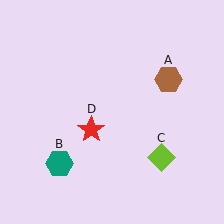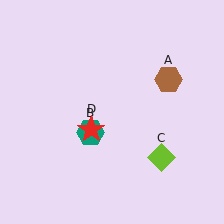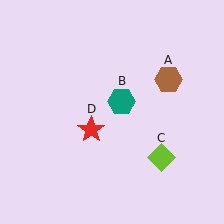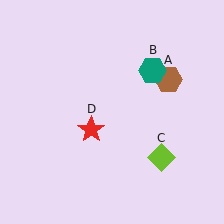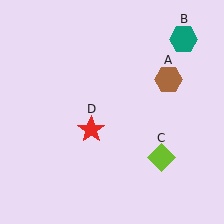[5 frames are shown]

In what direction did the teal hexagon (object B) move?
The teal hexagon (object B) moved up and to the right.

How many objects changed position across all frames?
1 object changed position: teal hexagon (object B).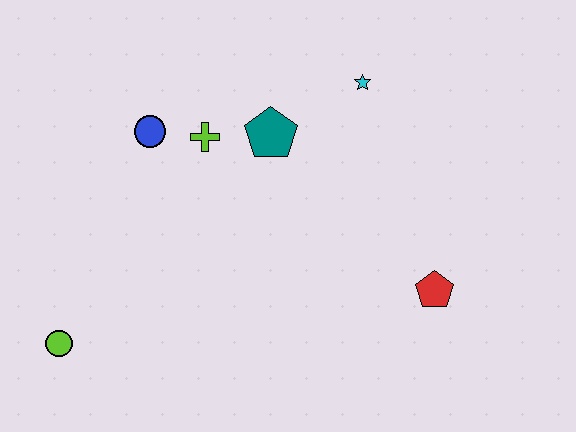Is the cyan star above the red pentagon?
Yes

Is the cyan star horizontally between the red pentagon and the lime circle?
Yes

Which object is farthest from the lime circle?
The cyan star is farthest from the lime circle.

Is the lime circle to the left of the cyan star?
Yes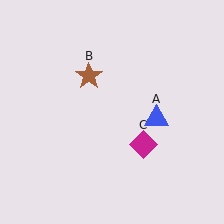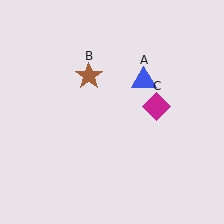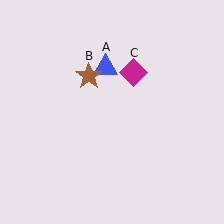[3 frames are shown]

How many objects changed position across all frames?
2 objects changed position: blue triangle (object A), magenta diamond (object C).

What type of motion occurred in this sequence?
The blue triangle (object A), magenta diamond (object C) rotated counterclockwise around the center of the scene.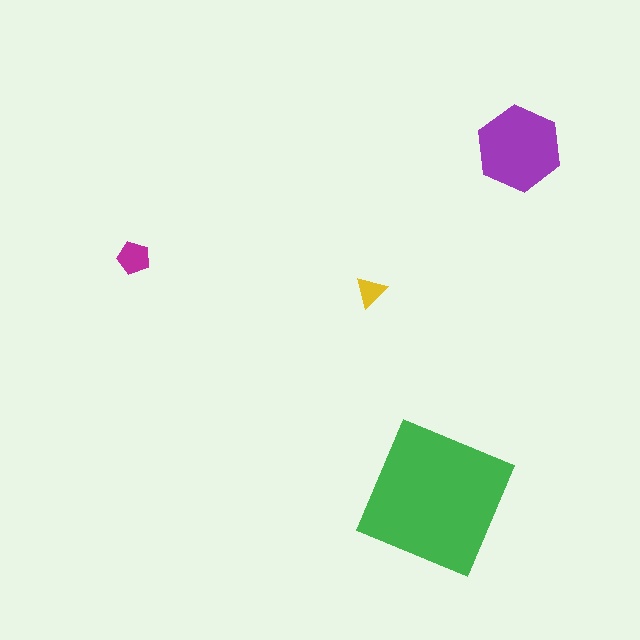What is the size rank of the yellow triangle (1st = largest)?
4th.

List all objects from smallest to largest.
The yellow triangle, the magenta pentagon, the purple hexagon, the green square.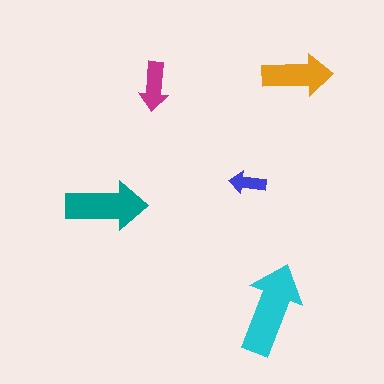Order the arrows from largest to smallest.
the cyan one, the teal one, the orange one, the magenta one, the blue one.